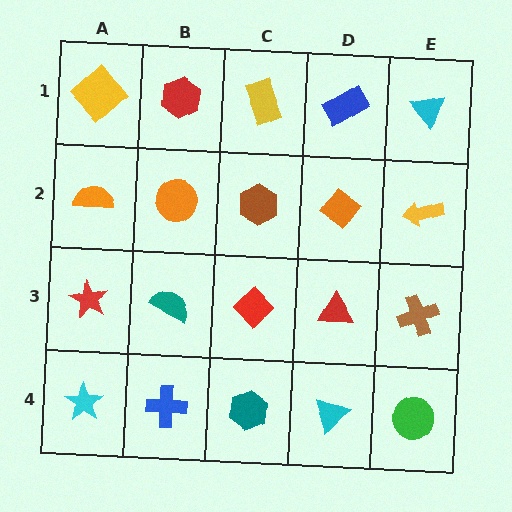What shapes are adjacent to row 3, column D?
An orange diamond (row 2, column D), a cyan triangle (row 4, column D), a red diamond (row 3, column C), a brown cross (row 3, column E).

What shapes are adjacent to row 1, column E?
A yellow arrow (row 2, column E), a blue rectangle (row 1, column D).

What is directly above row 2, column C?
A yellow rectangle.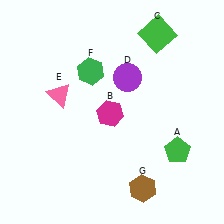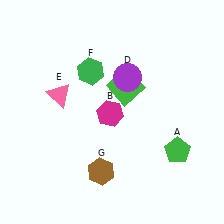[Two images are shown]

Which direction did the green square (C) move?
The green square (C) moved down.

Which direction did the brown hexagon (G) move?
The brown hexagon (G) moved left.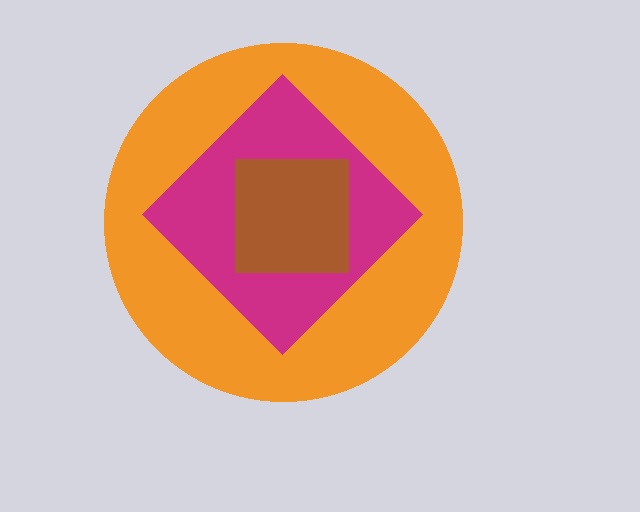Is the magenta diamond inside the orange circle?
Yes.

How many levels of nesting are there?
3.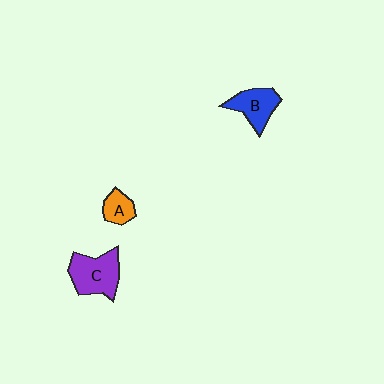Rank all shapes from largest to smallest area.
From largest to smallest: C (purple), B (blue), A (orange).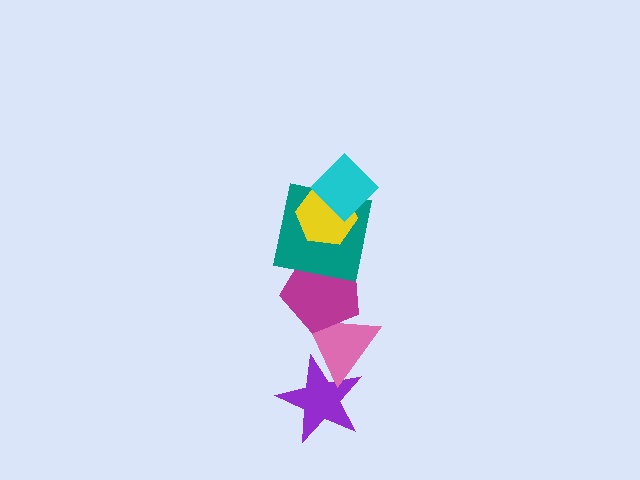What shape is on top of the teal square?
The yellow hexagon is on top of the teal square.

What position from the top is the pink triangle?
The pink triangle is 5th from the top.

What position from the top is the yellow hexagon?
The yellow hexagon is 2nd from the top.